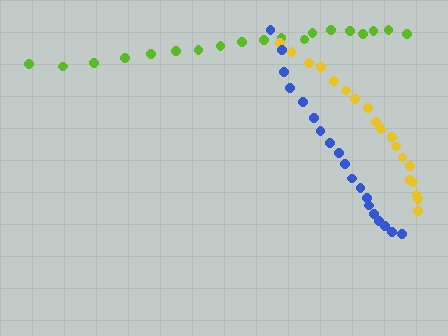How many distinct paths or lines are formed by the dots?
There are 3 distinct paths.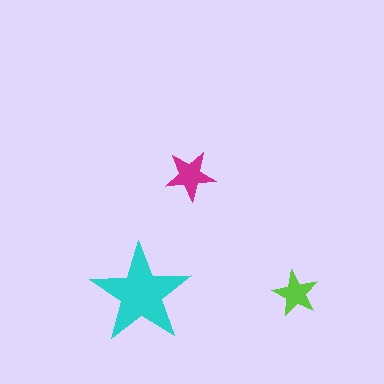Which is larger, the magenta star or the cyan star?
The cyan one.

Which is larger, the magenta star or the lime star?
The magenta one.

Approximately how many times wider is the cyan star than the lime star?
About 2 times wider.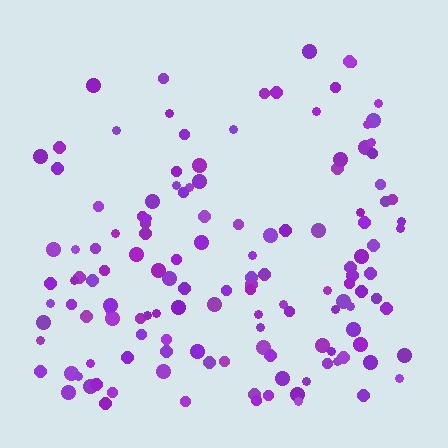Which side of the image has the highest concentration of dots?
The bottom.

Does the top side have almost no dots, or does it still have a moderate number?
Still a moderate number, just noticeably fewer than the bottom.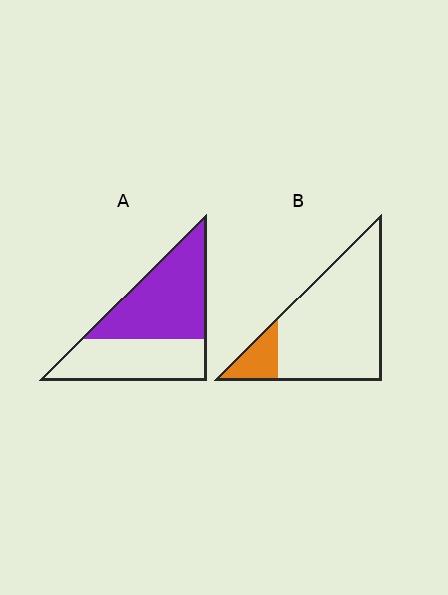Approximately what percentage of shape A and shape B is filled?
A is approximately 55% and B is approximately 15%.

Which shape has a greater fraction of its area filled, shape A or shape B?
Shape A.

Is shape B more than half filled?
No.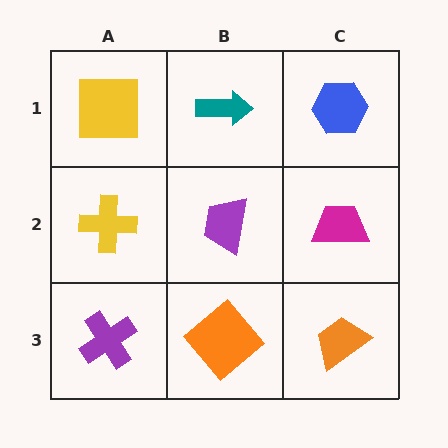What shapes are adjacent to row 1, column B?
A purple trapezoid (row 2, column B), a yellow square (row 1, column A), a blue hexagon (row 1, column C).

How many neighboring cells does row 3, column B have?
3.